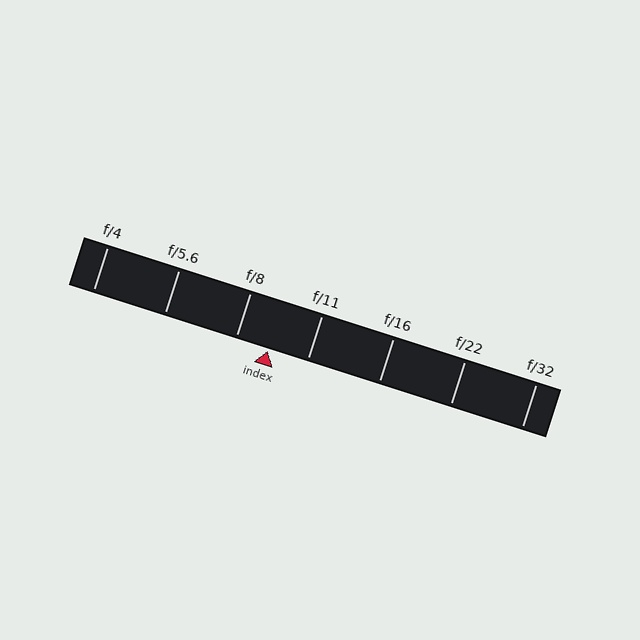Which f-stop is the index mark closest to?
The index mark is closest to f/8.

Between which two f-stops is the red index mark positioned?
The index mark is between f/8 and f/11.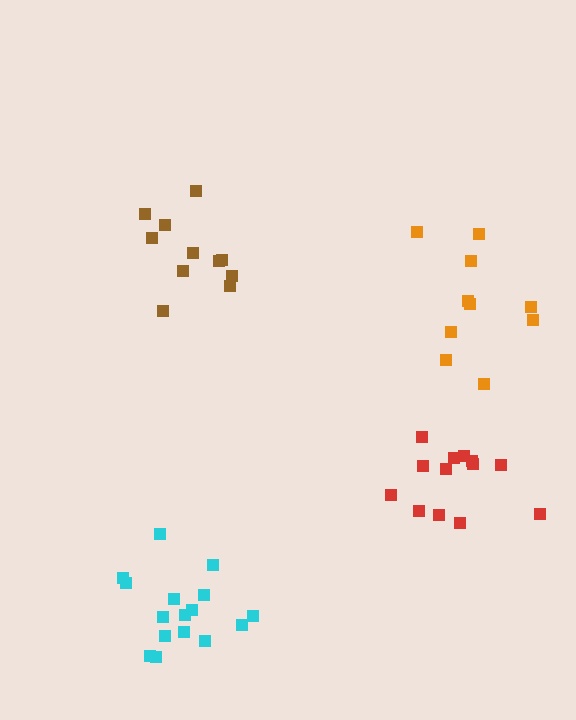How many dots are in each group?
Group 1: 13 dots, Group 2: 11 dots, Group 3: 10 dots, Group 4: 16 dots (50 total).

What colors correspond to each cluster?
The clusters are colored: red, brown, orange, cyan.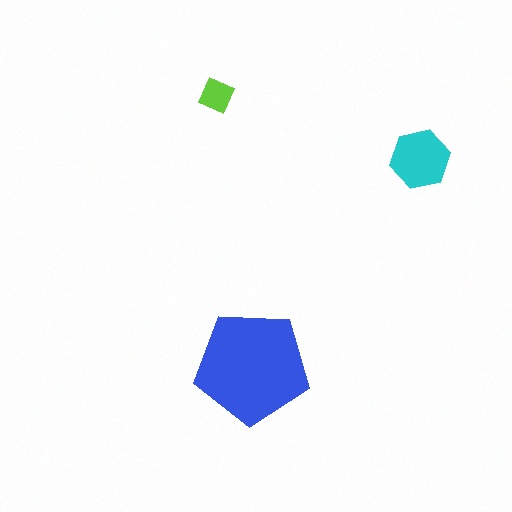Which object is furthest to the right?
The cyan hexagon is rightmost.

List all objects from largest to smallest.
The blue pentagon, the cyan hexagon, the lime square.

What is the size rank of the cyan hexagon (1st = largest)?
2nd.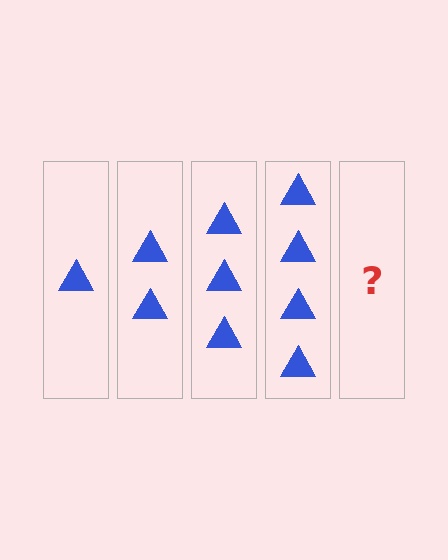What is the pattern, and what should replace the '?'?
The pattern is that each step adds one more triangle. The '?' should be 5 triangles.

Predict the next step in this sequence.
The next step is 5 triangles.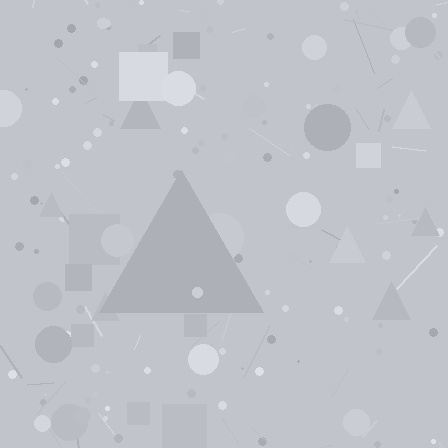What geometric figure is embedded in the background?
A triangle is embedded in the background.